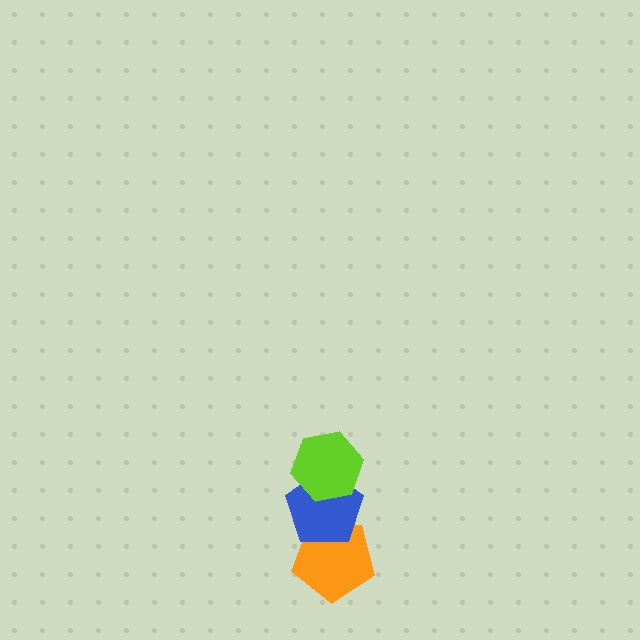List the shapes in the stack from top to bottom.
From top to bottom: the lime hexagon, the blue pentagon, the orange pentagon.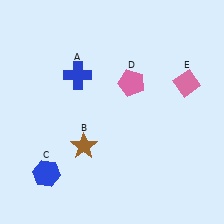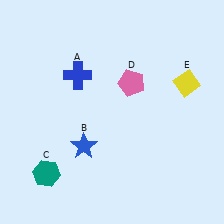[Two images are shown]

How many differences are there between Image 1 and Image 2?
There are 3 differences between the two images.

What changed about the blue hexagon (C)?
In Image 1, C is blue. In Image 2, it changed to teal.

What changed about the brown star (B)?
In Image 1, B is brown. In Image 2, it changed to blue.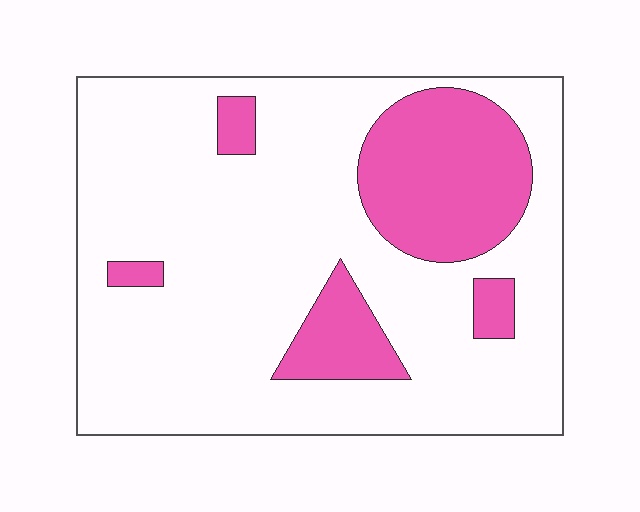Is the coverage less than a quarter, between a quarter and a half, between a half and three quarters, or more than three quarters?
Less than a quarter.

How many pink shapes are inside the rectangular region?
5.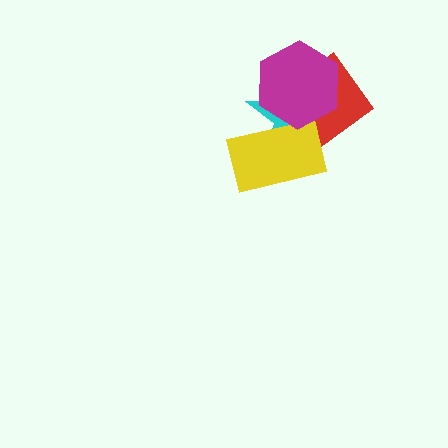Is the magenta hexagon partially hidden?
No, no other shape covers it.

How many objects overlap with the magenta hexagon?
3 objects overlap with the magenta hexagon.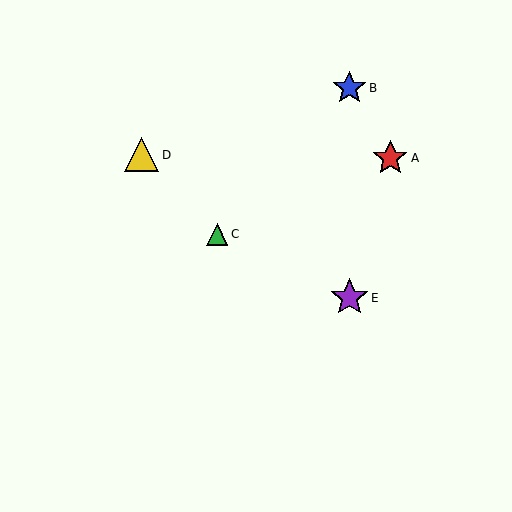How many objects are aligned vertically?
2 objects (B, E) are aligned vertically.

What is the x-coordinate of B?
Object B is at x≈349.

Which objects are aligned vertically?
Objects B, E are aligned vertically.